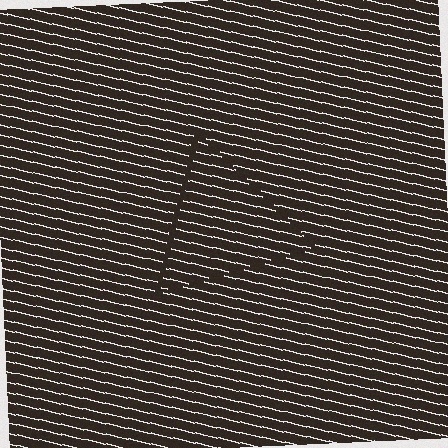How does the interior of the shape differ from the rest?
The interior of the shape contains the same grating, shifted by half a period — the contour is defined by the phase discontinuity where line-ends from the inner and outer gratings abut.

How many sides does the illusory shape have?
3 sides — the line-ends trace a triangle.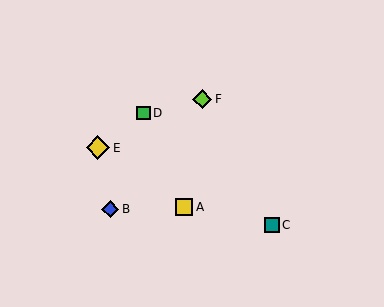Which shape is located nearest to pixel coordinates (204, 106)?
The lime diamond (labeled F) at (202, 99) is nearest to that location.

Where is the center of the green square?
The center of the green square is at (143, 113).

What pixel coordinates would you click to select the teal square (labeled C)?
Click at (272, 225) to select the teal square C.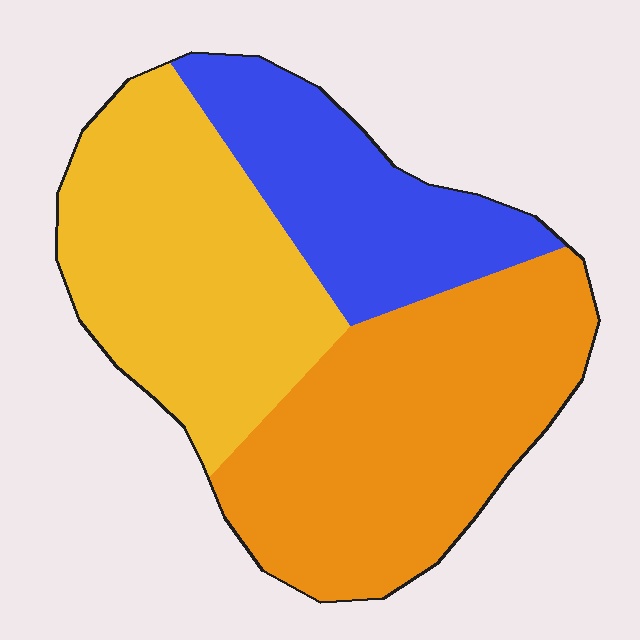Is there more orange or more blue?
Orange.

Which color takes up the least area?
Blue, at roughly 25%.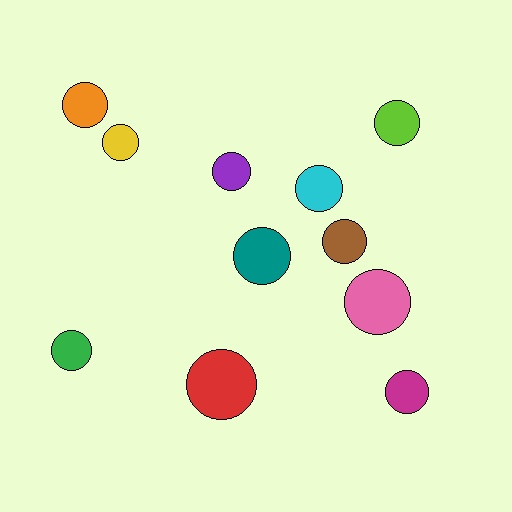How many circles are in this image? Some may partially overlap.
There are 11 circles.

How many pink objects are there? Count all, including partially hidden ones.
There is 1 pink object.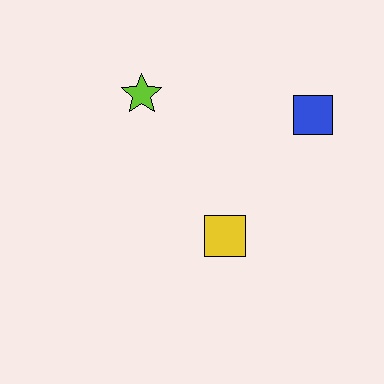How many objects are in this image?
There are 3 objects.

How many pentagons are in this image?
There are no pentagons.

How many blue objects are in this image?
There is 1 blue object.